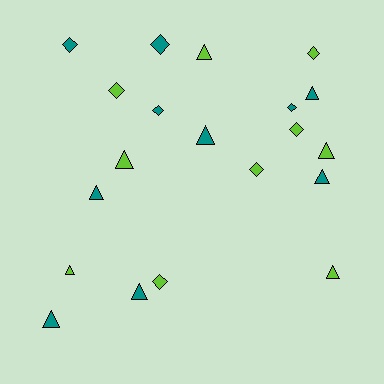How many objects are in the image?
There are 20 objects.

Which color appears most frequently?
Lime, with 10 objects.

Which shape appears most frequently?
Triangle, with 11 objects.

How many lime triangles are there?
There are 5 lime triangles.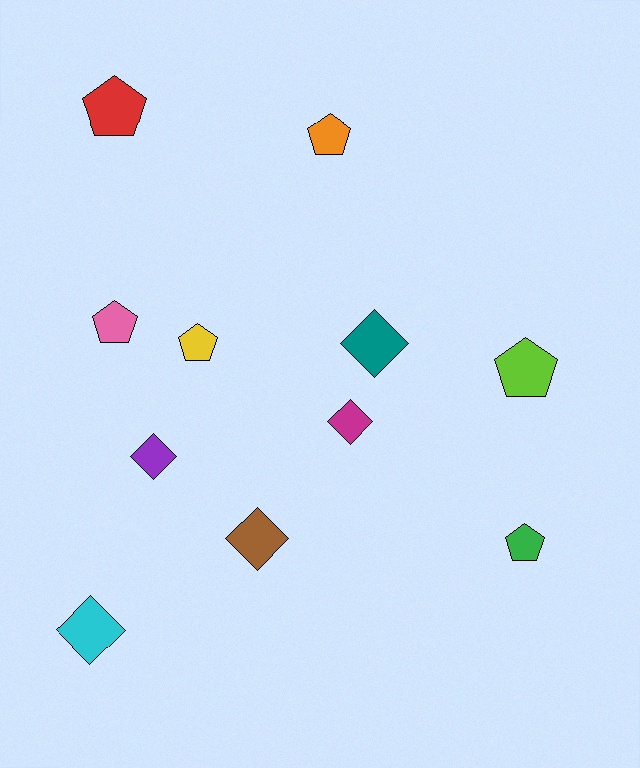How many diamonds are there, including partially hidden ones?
There are 5 diamonds.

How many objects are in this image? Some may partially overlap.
There are 11 objects.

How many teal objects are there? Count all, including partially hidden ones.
There is 1 teal object.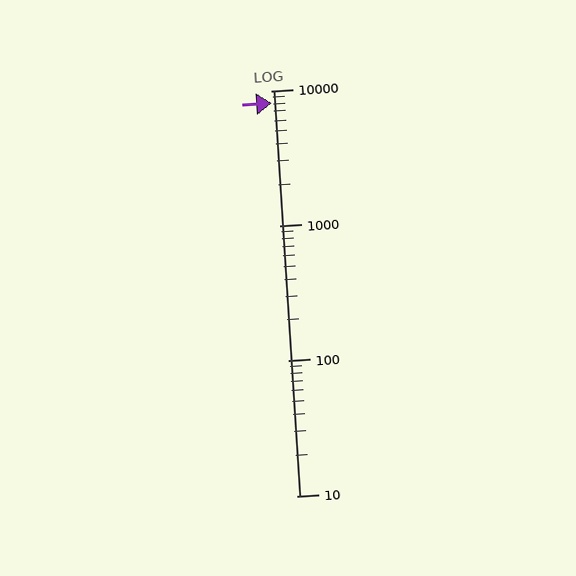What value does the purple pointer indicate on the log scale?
The pointer indicates approximately 8100.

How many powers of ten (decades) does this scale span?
The scale spans 3 decades, from 10 to 10000.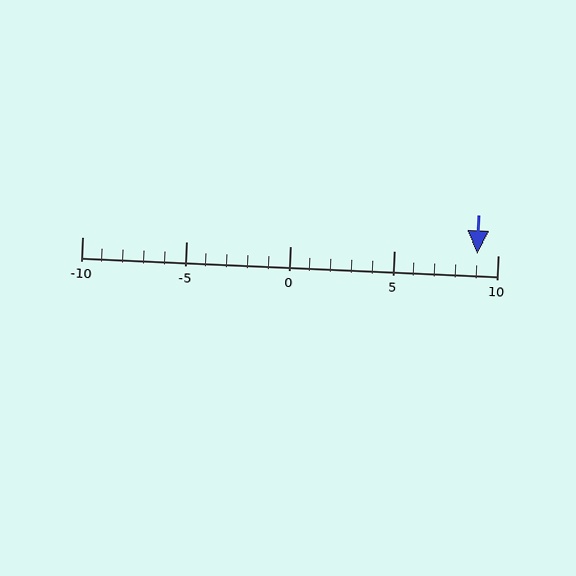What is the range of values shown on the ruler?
The ruler shows values from -10 to 10.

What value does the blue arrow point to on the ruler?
The blue arrow points to approximately 9.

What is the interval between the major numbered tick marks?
The major tick marks are spaced 5 units apart.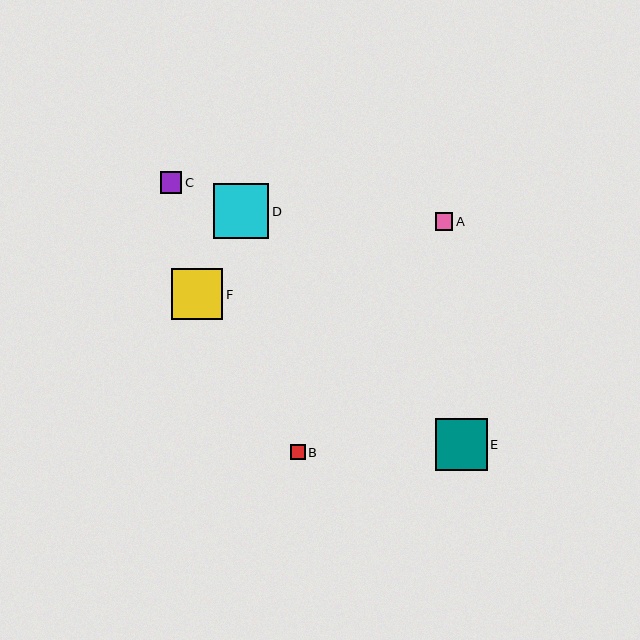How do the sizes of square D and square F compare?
Square D and square F are approximately the same size.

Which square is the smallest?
Square B is the smallest with a size of approximately 15 pixels.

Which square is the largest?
Square D is the largest with a size of approximately 55 pixels.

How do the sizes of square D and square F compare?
Square D and square F are approximately the same size.